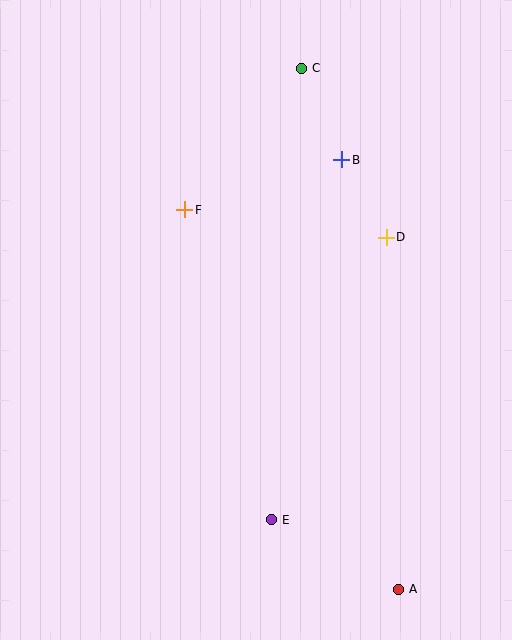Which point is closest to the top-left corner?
Point F is closest to the top-left corner.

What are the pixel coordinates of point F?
Point F is at (185, 210).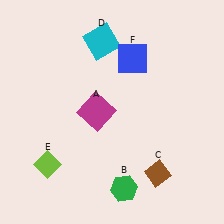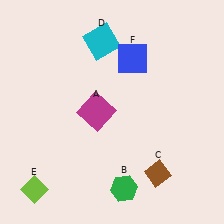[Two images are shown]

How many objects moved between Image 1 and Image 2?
1 object moved between the two images.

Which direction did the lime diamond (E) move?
The lime diamond (E) moved down.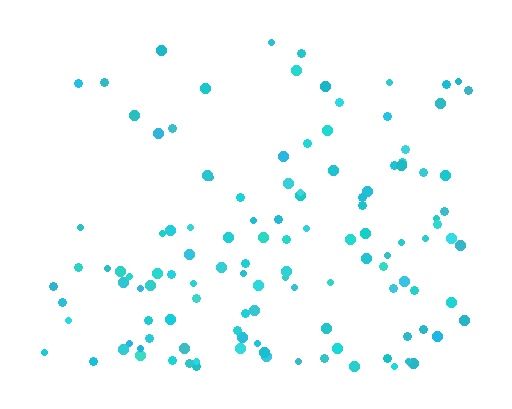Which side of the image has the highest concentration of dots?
The bottom.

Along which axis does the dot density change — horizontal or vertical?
Vertical.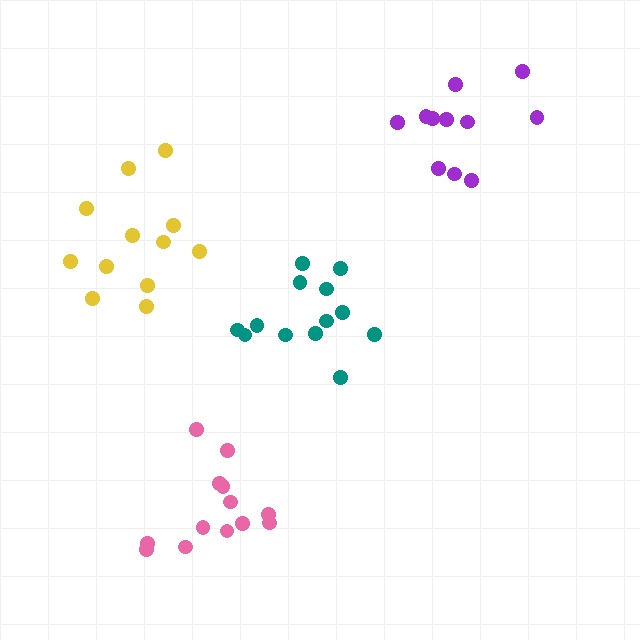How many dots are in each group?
Group 1: 13 dots, Group 2: 12 dots, Group 3: 13 dots, Group 4: 11 dots (49 total).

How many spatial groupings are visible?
There are 4 spatial groupings.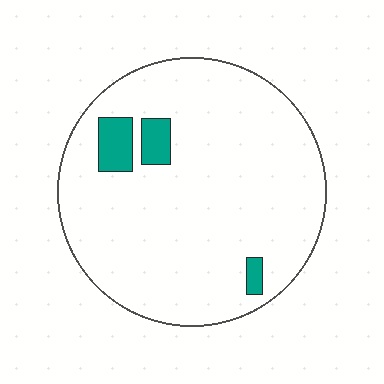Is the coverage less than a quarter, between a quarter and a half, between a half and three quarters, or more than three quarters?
Less than a quarter.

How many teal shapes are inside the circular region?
3.